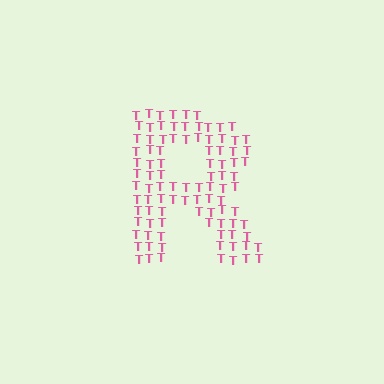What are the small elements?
The small elements are letter T's.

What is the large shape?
The large shape is the letter R.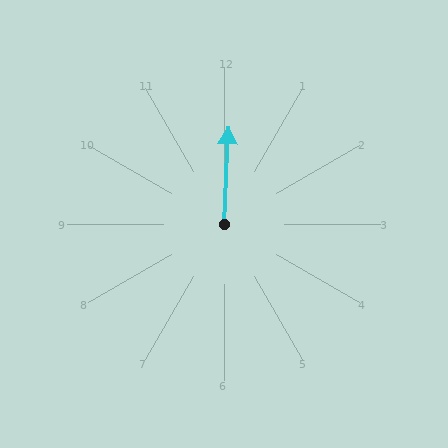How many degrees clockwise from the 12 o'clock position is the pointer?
Approximately 3 degrees.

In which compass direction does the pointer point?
North.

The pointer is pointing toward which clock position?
Roughly 12 o'clock.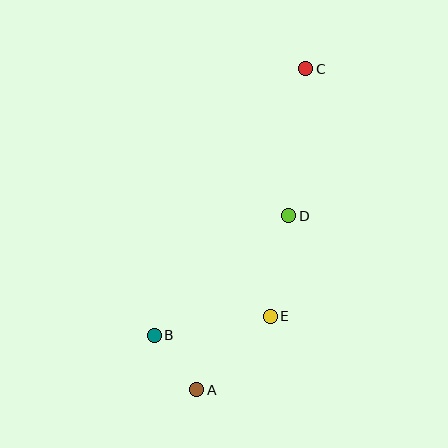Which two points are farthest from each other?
Points A and C are farthest from each other.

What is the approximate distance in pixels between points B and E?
The distance between B and E is approximately 118 pixels.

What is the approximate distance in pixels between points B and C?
The distance between B and C is approximately 307 pixels.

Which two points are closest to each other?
Points A and B are closest to each other.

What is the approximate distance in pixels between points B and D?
The distance between B and D is approximately 180 pixels.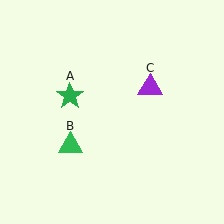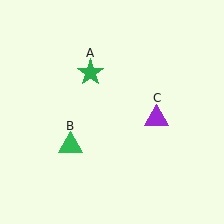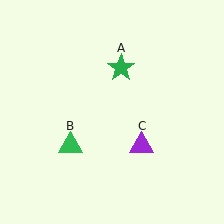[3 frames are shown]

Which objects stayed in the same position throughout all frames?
Green triangle (object B) remained stationary.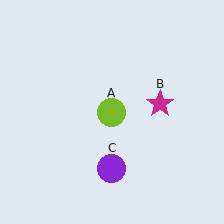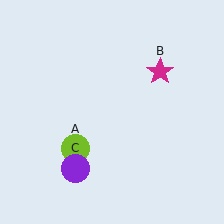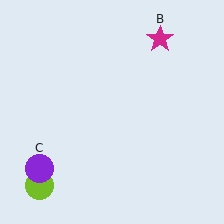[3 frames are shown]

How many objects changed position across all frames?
3 objects changed position: lime circle (object A), magenta star (object B), purple circle (object C).